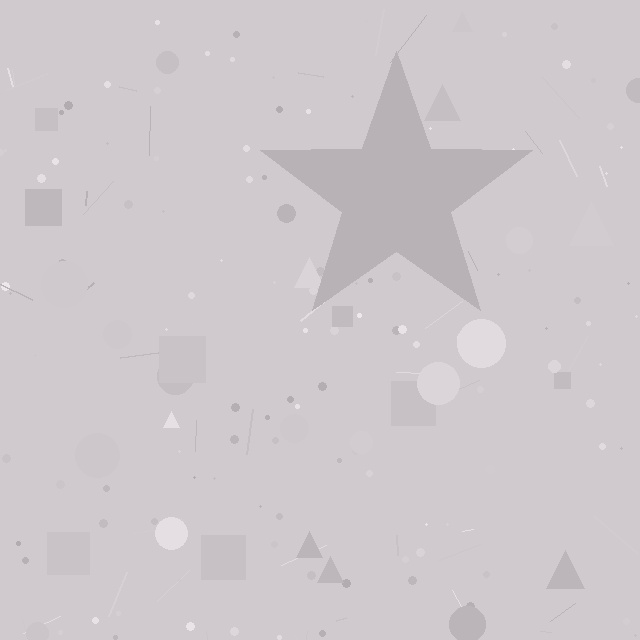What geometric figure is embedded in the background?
A star is embedded in the background.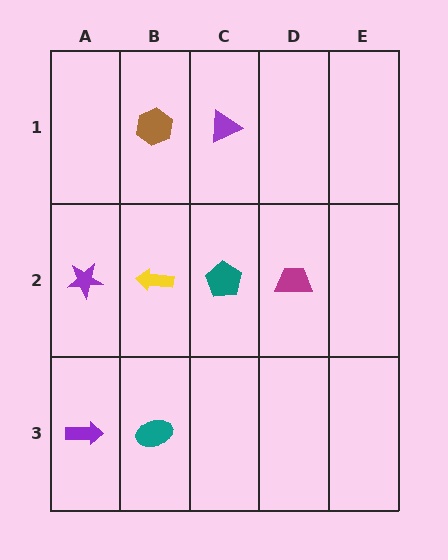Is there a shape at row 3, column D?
No, that cell is empty.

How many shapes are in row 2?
4 shapes.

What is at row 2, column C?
A teal pentagon.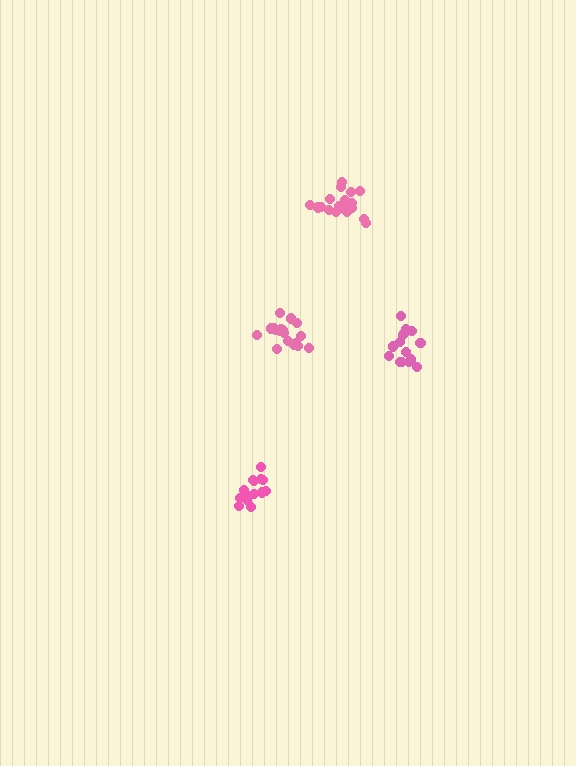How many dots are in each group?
Group 1: 20 dots, Group 2: 15 dots, Group 3: 18 dots, Group 4: 16 dots (69 total).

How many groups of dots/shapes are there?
There are 4 groups.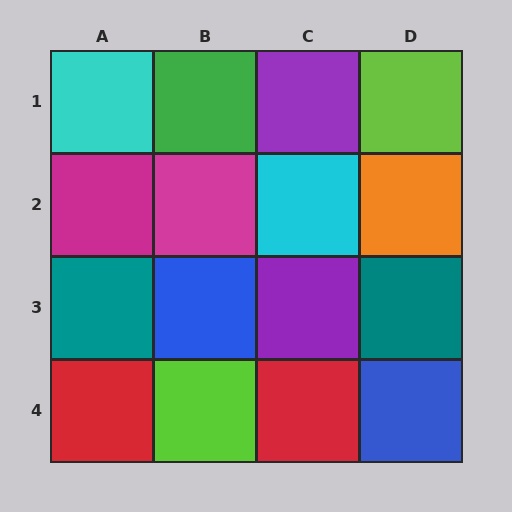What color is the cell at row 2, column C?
Cyan.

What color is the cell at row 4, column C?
Red.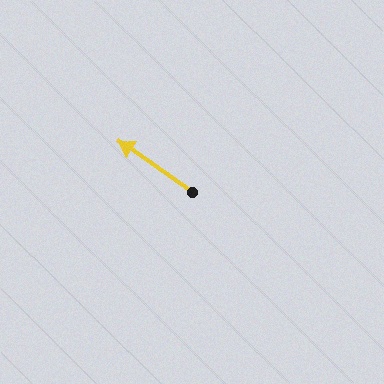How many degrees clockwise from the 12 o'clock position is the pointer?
Approximately 306 degrees.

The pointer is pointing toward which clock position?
Roughly 10 o'clock.